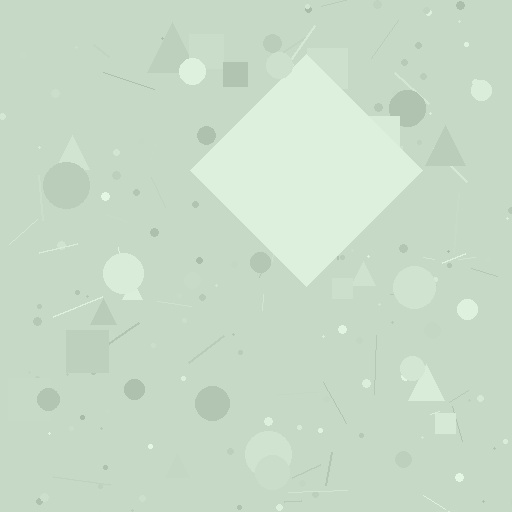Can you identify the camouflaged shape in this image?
The camouflaged shape is a diamond.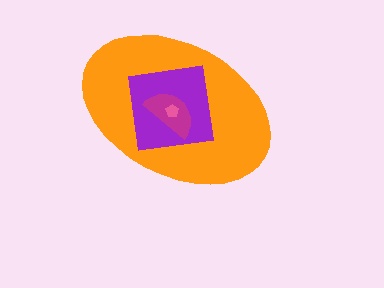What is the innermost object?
The pink pentagon.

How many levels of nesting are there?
4.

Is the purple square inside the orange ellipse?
Yes.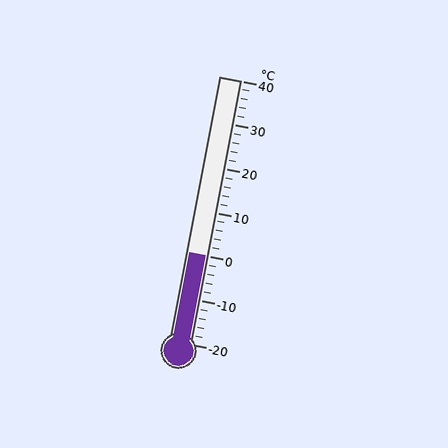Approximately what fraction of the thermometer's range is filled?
The thermometer is filled to approximately 35% of its range.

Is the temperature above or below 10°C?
The temperature is below 10°C.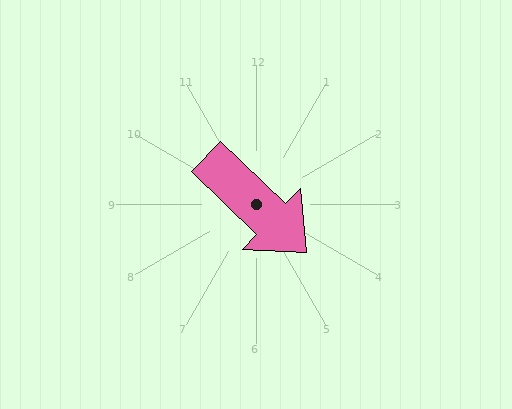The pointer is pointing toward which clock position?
Roughly 4 o'clock.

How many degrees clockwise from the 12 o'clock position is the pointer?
Approximately 134 degrees.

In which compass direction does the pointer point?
Southeast.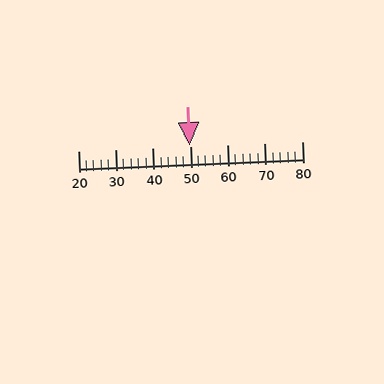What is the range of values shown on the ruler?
The ruler shows values from 20 to 80.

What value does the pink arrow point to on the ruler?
The pink arrow points to approximately 50.